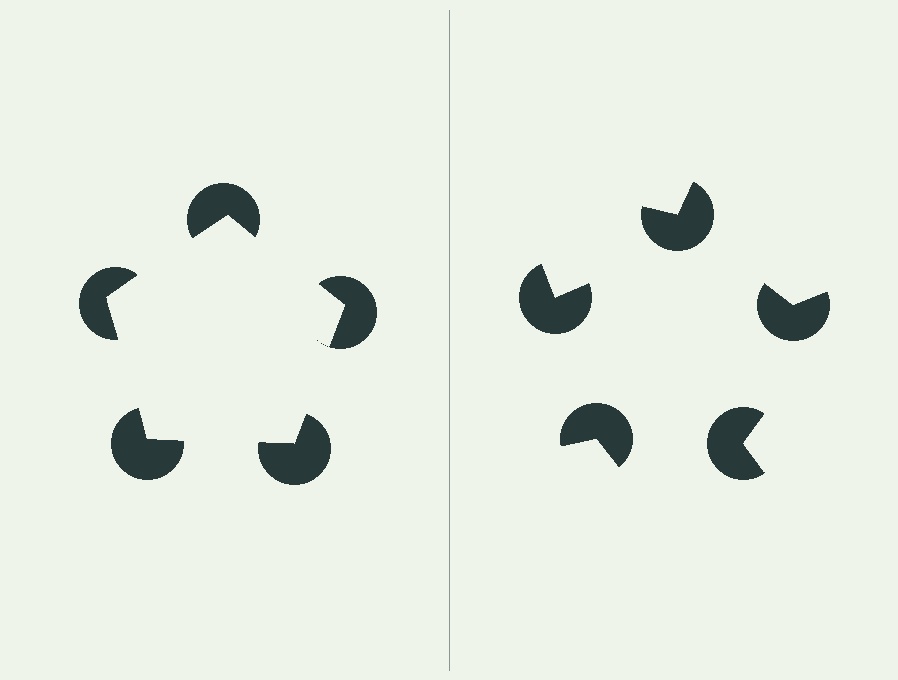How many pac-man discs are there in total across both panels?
10 — 5 on each side.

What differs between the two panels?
The pac-man discs are positioned identically on both sides; only the wedge orientations differ. On the left they align to a pentagon; on the right they are misaligned.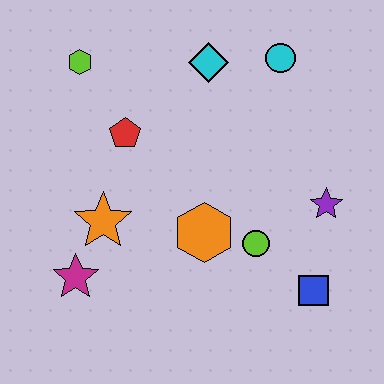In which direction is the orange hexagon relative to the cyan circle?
The orange hexagon is below the cyan circle.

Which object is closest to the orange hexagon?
The lime circle is closest to the orange hexagon.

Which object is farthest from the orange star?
The cyan circle is farthest from the orange star.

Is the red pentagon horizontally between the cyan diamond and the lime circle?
No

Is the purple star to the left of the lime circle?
No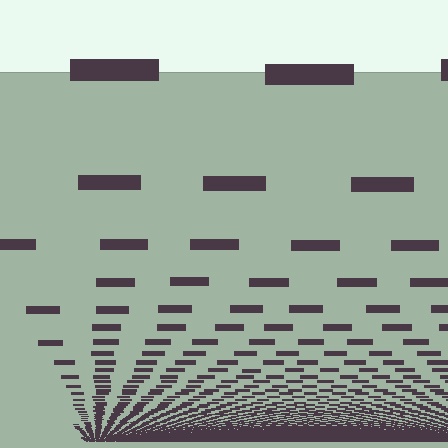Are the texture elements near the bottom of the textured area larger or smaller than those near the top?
Smaller. The gradient is inverted — elements near the bottom are smaller and denser.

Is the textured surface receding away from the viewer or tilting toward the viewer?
The surface appears to tilt toward the viewer. Texture elements get larger and sparser toward the top.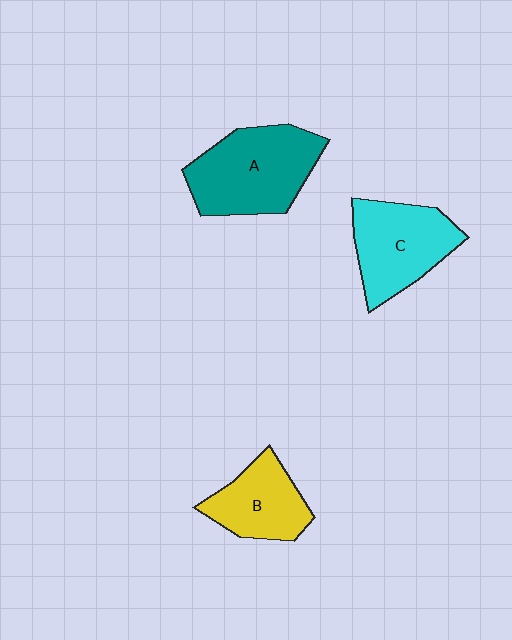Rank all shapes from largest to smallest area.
From largest to smallest: A (teal), C (cyan), B (yellow).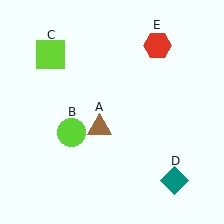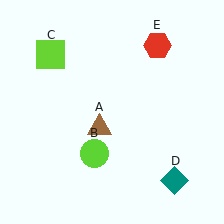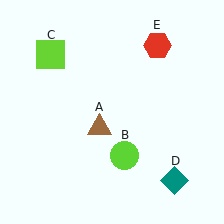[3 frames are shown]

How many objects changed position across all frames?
1 object changed position: lime circle (object B).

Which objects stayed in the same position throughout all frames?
Brown triangle (object A) and lime square (object C) and teal diamond (object D) and red hexagon (object E) remained stationary.